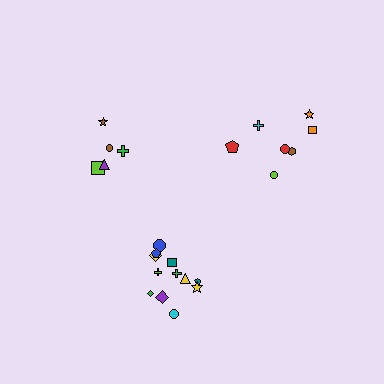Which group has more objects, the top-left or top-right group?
The top-right group.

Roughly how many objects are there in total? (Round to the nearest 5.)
Roughly 25 objects in total.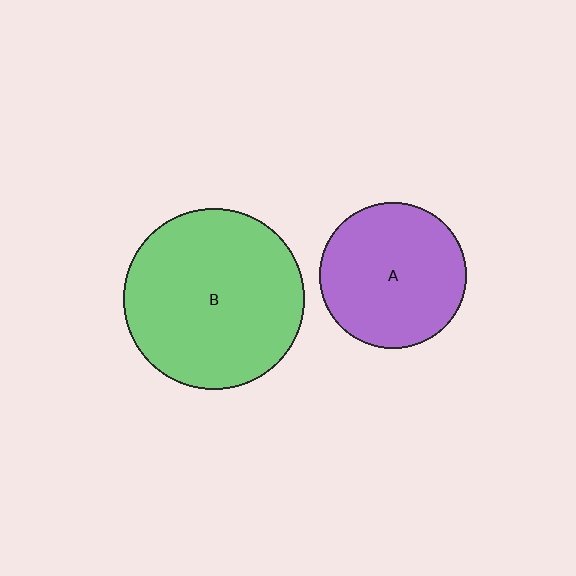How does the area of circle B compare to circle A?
Approximately 1.5 times.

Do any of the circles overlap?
No, none of the circles overlap.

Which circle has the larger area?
Circle B (green).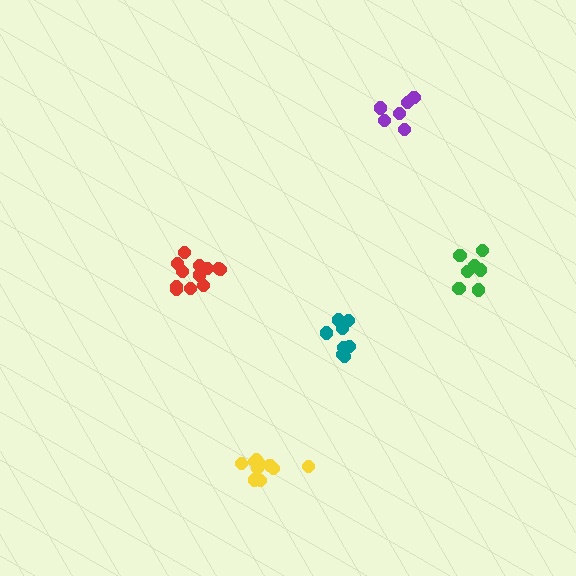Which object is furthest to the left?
The red cluster is leftmost.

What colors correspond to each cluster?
The clusters are colored: purple, red, yellow, teal, green.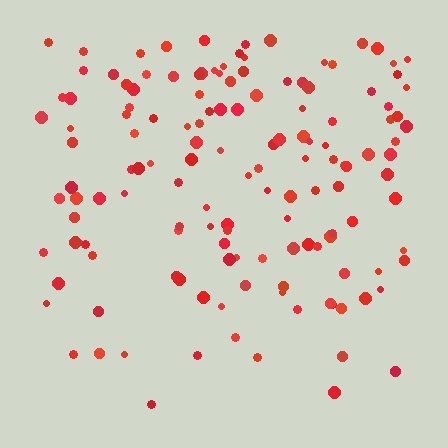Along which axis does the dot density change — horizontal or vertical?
Vertical.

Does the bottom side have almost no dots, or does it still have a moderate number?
Still a moderate number, just noticeably fewer than the top.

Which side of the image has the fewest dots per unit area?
The bottom.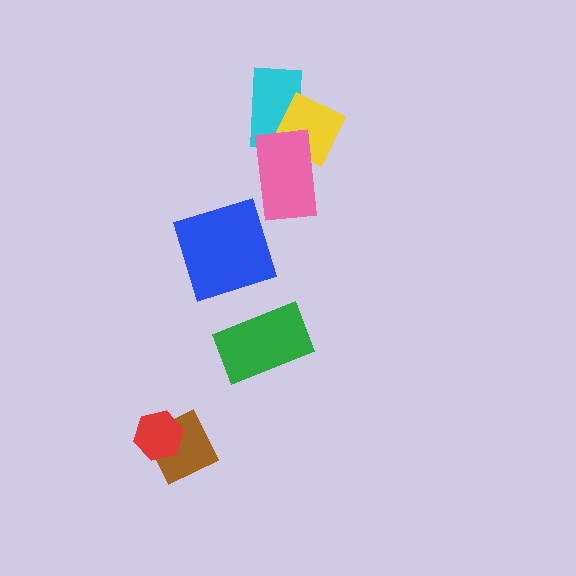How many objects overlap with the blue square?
0 objects overlap with the blue square.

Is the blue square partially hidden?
No, no other shape covers it.